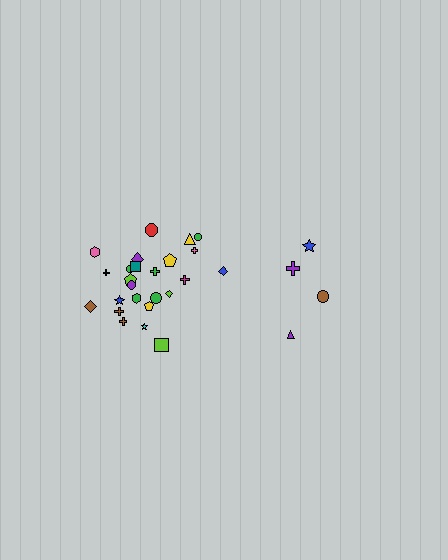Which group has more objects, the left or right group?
The left group.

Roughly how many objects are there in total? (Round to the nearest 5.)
Roughly 30 objects in total.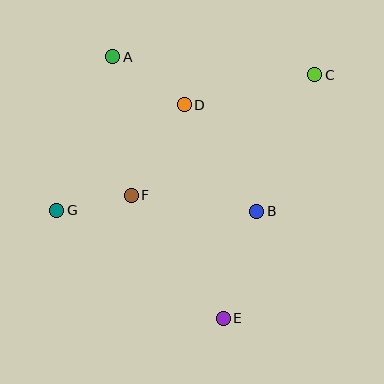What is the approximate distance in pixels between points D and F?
The distance between D and F is approximately 105 pixels.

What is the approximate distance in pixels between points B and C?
The distance between B and C is approximately 148 pixels.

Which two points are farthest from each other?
Points C and G are farthest from each other.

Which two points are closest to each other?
Points F and G are closest to each other.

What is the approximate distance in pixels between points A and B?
The distance between A and B is approximately 211 pixels.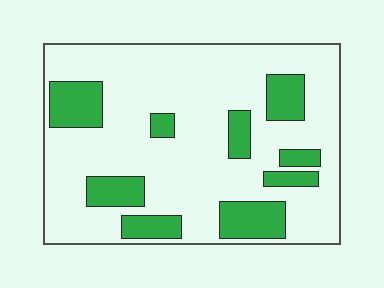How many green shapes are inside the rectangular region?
9.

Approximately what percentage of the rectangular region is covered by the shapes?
Approximately 25%.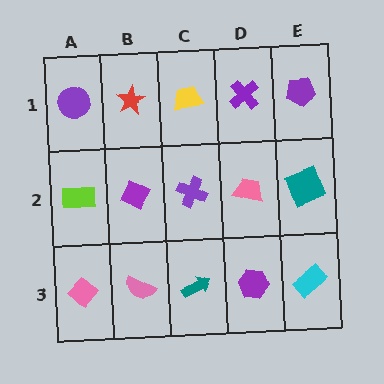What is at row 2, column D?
A pink trapezoid.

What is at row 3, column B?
A pink semicircle.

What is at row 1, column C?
A yellow trapezoid.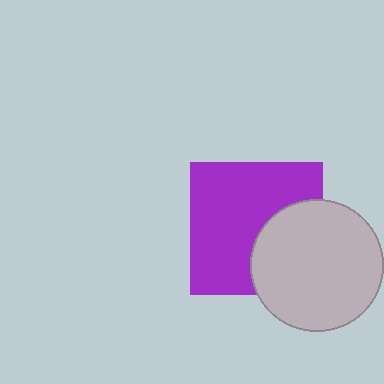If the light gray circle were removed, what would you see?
You would see the complete purple square.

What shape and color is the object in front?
The object in front is a light gray circle.